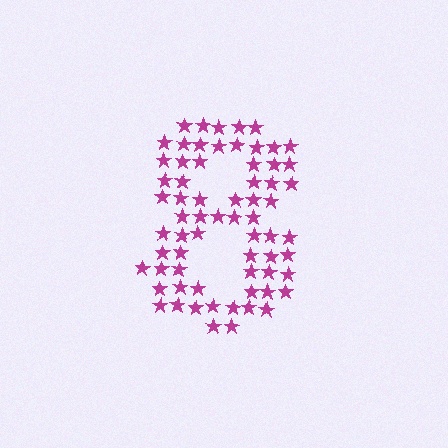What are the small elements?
The small elements are stars.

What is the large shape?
The large shape is the digit 8.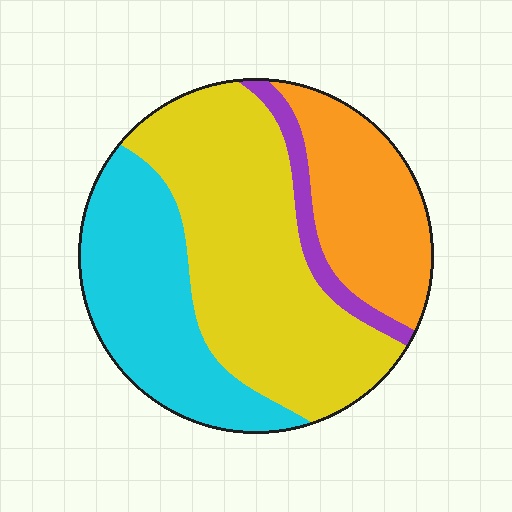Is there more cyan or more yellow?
Yellow.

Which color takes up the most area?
Yellow, at roughly 45%.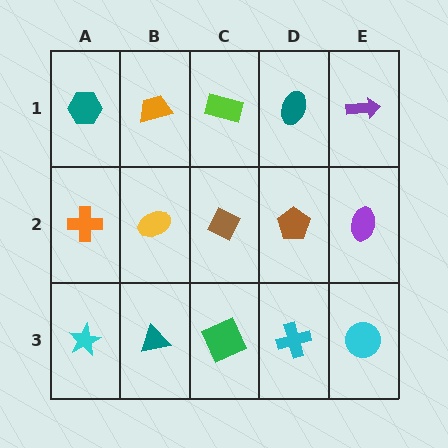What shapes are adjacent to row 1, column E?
A purple ellipse (row 2, column E), a teal ellipse (row 1, column D).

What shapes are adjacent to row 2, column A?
A teal hexagon (row 1, column A), a cyan star (row 3, column A), a yellow ellipse (row 2, column B).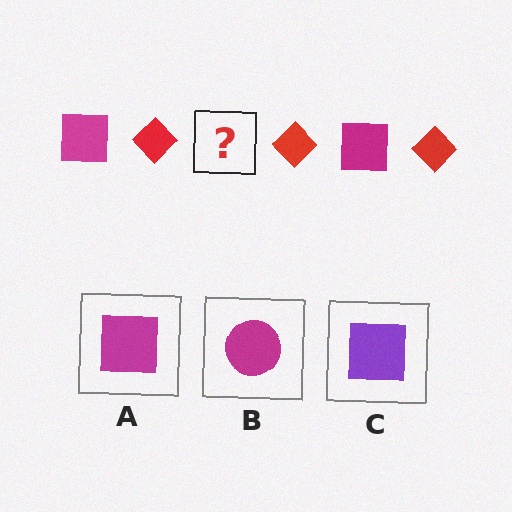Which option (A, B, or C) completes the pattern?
A.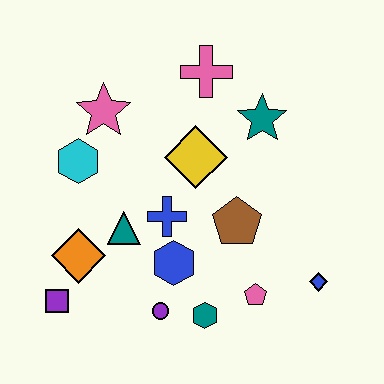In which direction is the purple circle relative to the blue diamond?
The purple circle is to the left of the blue diamond.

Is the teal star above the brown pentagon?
Yes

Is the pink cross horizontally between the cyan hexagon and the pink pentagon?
Yes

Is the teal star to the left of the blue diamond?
Yes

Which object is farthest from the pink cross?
The purple square is farthest from the pink cross.